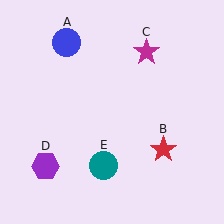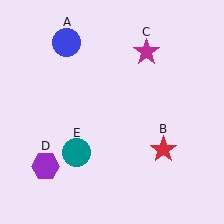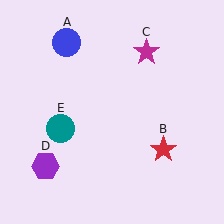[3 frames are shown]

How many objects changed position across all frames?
1 object changed position: teal circle (object E).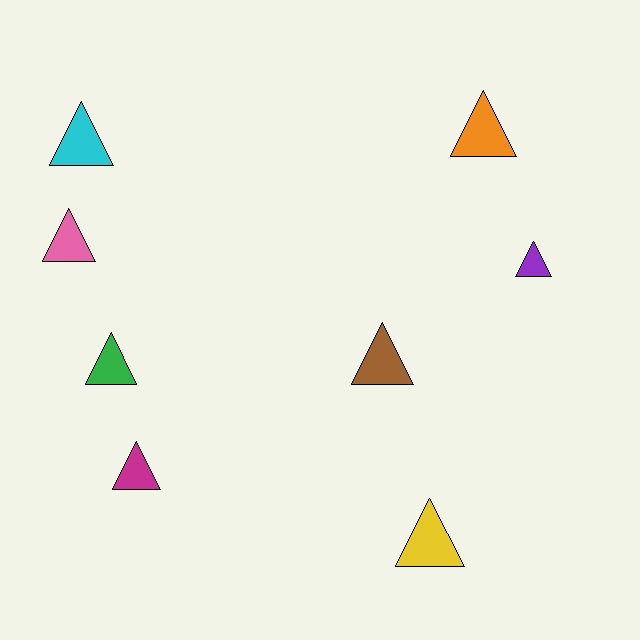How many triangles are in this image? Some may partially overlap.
There are 8 triangles.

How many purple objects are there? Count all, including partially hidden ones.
There is 1 purple object.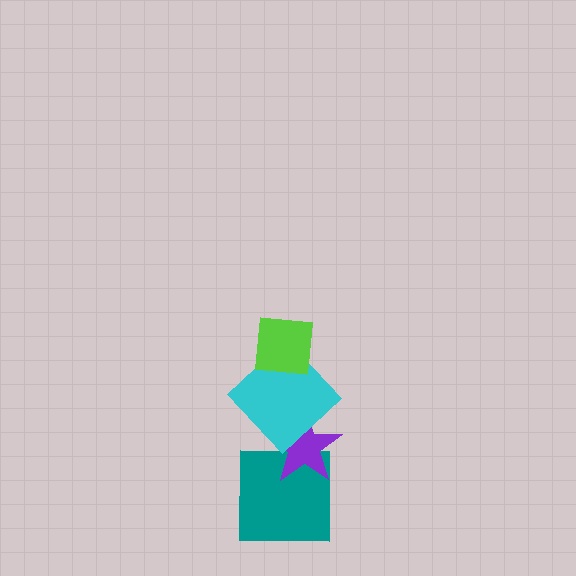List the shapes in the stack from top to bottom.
From top to bottom: the lime square, the cyan diamond, the purple star, the teal square.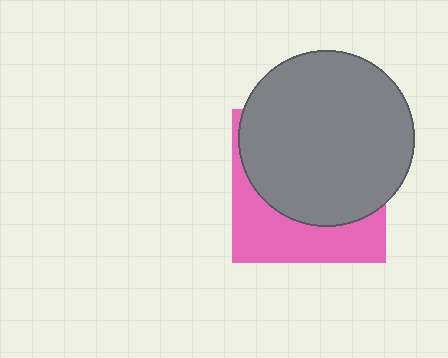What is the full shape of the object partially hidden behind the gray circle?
The partially hidden object is a pink square.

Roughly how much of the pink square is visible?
A small part of it is visible (roughly 36%).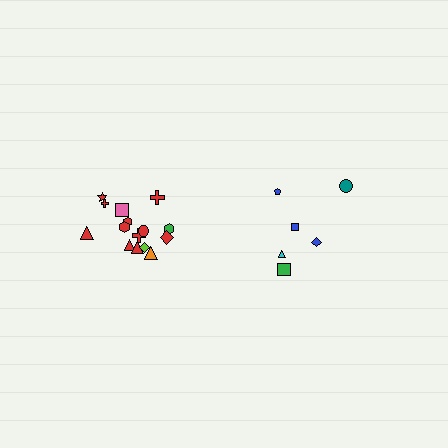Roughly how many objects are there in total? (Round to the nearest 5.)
Roughly 20 objects in total.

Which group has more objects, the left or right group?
The left group.